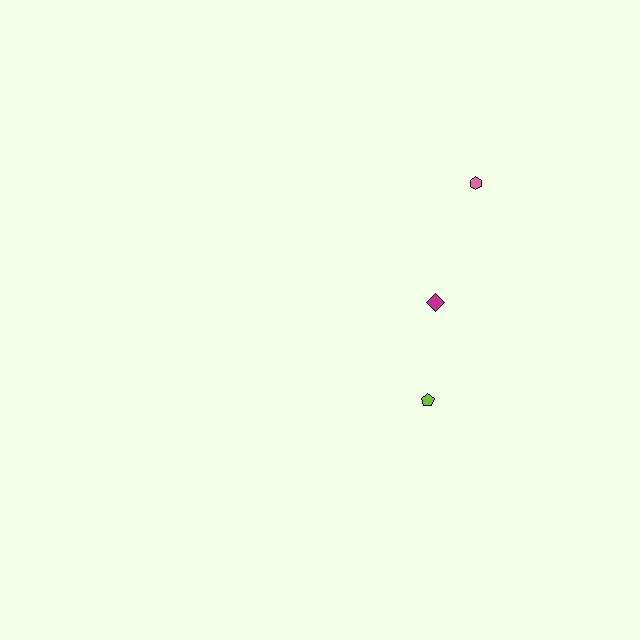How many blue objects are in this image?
There are no blue objects.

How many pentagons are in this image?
There is 1 pentagon.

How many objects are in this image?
There are 3 objects.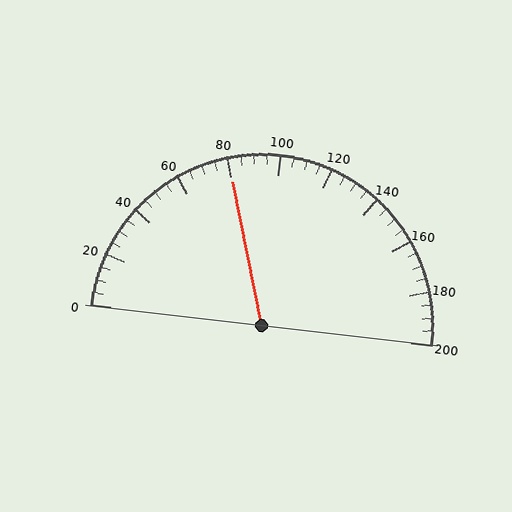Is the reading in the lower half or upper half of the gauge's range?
The reading is in the lower half of the range (0 to 200).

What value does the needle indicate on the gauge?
The needle indicates approximately 80.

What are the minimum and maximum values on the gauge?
The gauge ranges from 0 to 200.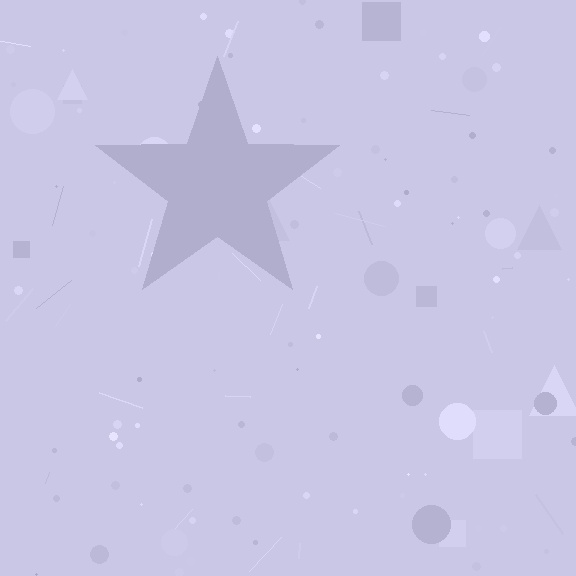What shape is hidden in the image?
A star is hidden in the image.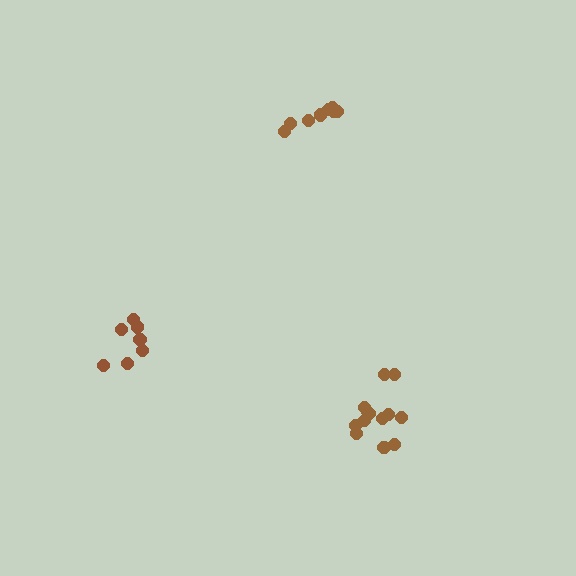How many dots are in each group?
Group 1: 7 dots, Group 2: 9 dots, Group 3: 13 dots (29 total).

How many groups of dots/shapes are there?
There are 3 groups.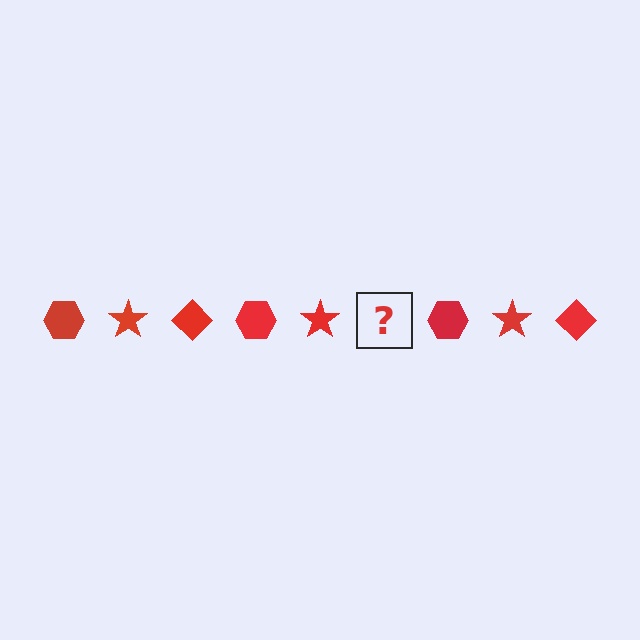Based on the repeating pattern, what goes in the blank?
The blank should be a red diamond.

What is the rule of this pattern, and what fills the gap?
The rule is that the pattern cycles through hexagon, star, diamond shapes in red. The gap should be filled with a red diamond.